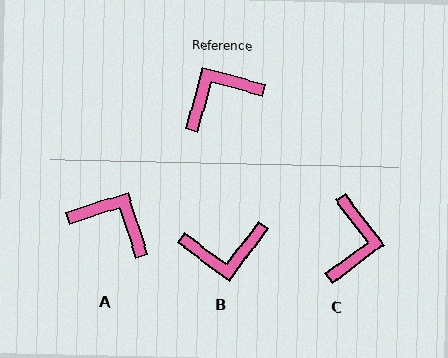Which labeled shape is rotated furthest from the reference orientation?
B, about 160 degrees away.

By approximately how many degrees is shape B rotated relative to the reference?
Approximately 160 degrees counter-clockwise.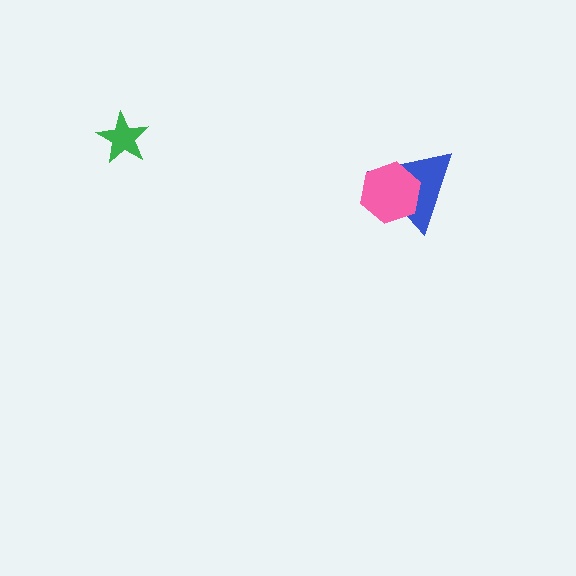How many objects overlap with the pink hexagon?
1 object overlaps with the pink hexagon.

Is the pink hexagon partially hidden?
No, no other shape covers it.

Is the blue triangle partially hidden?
Yes, it is partially covered by another shape.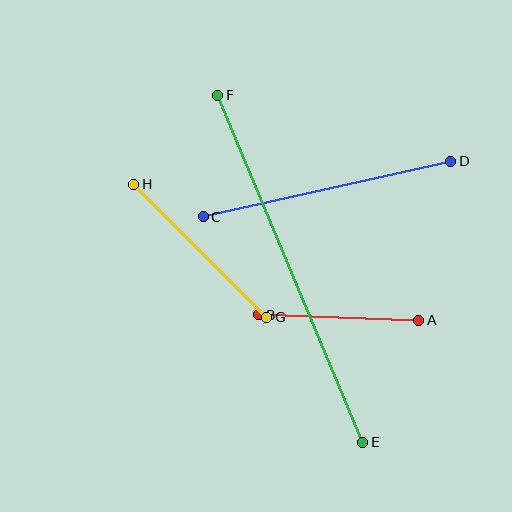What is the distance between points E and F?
The distance is approximately 376 pixels.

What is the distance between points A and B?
The distance is approximately 160 pixels.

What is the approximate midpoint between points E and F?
The midpoint is at approximately (290, 269) pixels.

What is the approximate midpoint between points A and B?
The midpoint is at approximately (338, 317) pixels.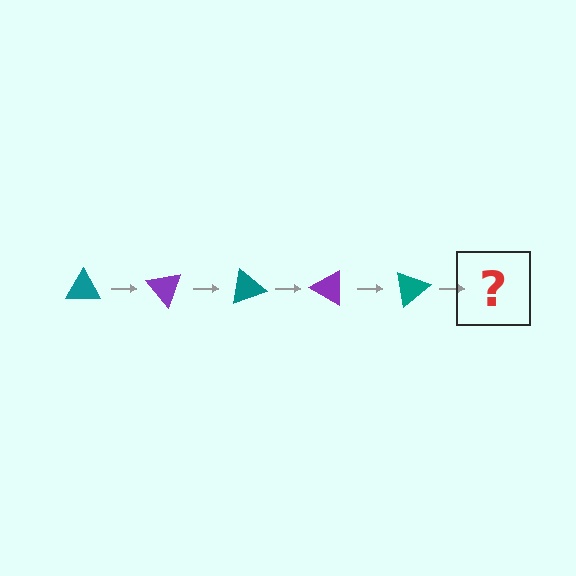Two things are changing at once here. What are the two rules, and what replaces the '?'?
The two rules are that it rotates 50 degrees each step and the color cycles through teal and purple. The '?' should be a purple triangle, rotated 250 degrees from the start.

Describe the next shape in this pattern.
It should be a purple triangle, rotated 250 degrees from the start.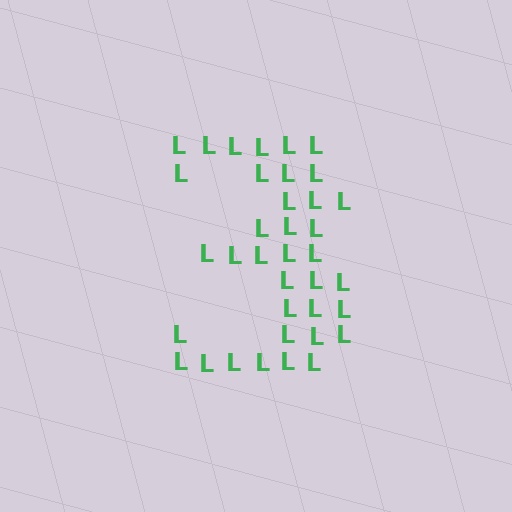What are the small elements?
The small elements are letter L's.